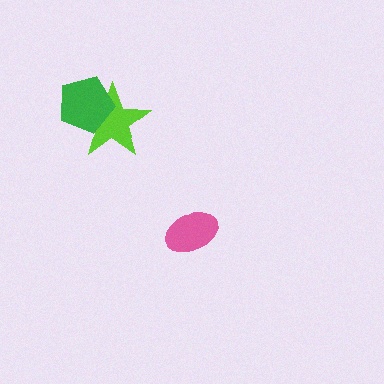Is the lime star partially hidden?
Yes, it is partially covered by another shape.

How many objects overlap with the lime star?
1 object overlaps with the lime star.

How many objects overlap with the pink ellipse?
0 objects overlap with the pink ellipse.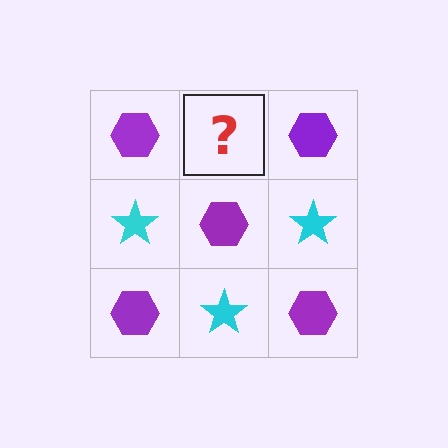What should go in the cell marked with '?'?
The missing cell should contain a cyan star.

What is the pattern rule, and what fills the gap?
The rule is that it alternates purple hexagon and cyan star in a checkerboard pattern. The gap should be filled with a cyan star.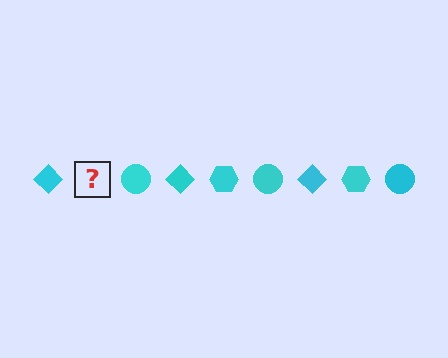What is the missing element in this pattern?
The missing element is a cyan hexagon.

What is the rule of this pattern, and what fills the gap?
The rule is that the pattern cycles through diamond, hexagon, circle shapes in cyan. The gap should be filled with a cyan hexagon.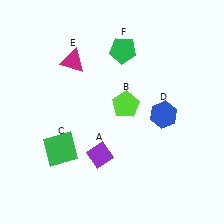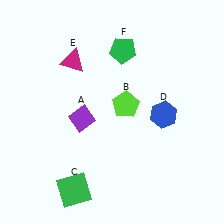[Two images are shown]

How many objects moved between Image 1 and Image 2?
2 objects moved between the two images.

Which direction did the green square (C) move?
The green square (C) moved down.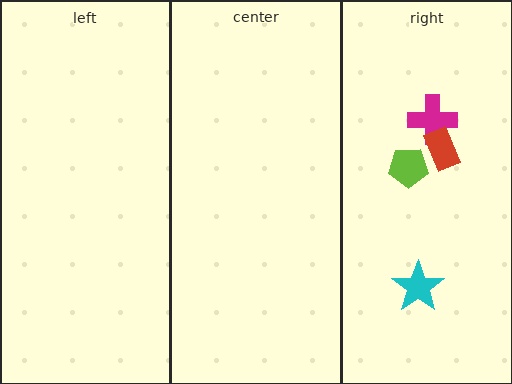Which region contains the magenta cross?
The right region.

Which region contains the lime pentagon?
The right region.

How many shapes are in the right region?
4.